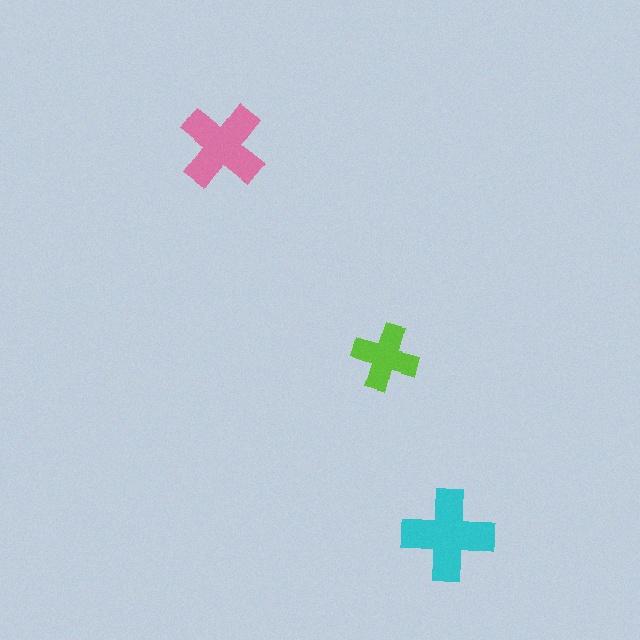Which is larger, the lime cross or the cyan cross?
The cyan one.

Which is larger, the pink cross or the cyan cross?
The cyan one.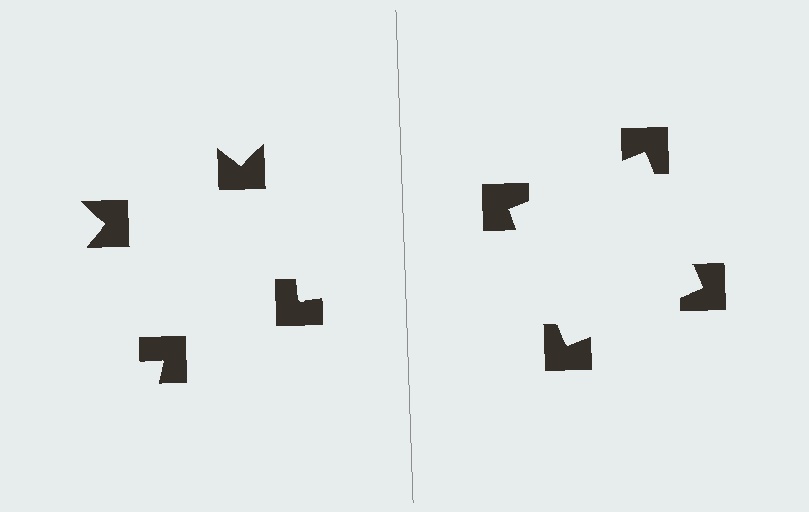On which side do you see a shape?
An illusory square appears on the right side. On the left side the wedge cuts are rotated, so no coherent shape forms.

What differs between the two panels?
The notched squares are positioned identically on both sides; only the wedge orientations differ. On the right they align to a square; on the left they are misaligned.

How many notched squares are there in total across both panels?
8 — 4 on each side.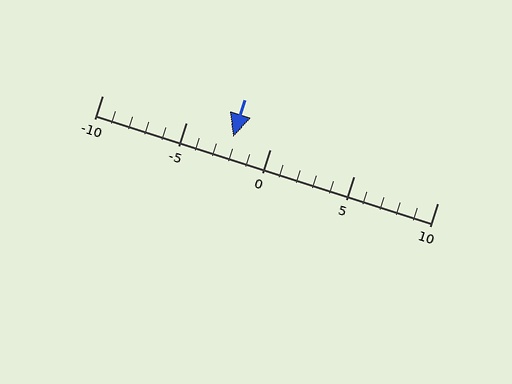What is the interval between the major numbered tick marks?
The major tick marks are spaced 5 units apart.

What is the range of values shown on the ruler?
The ruler shows values from -10 to 10.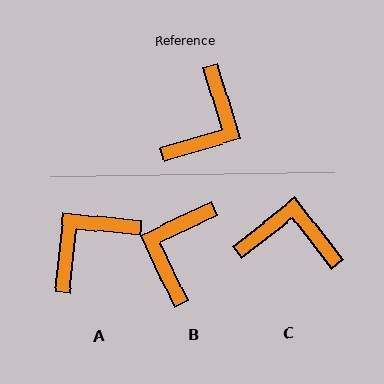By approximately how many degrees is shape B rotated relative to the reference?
Approximately 171 degrees clockwise.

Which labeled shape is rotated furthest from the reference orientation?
B, about 171 degrees away.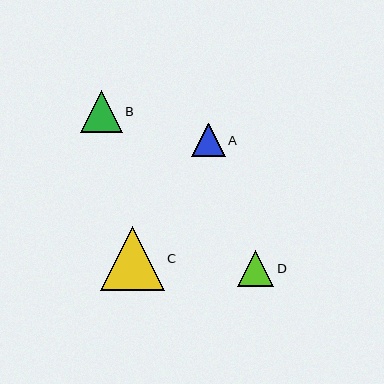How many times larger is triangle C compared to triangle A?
Triangle C is approximately 1.9 times the size of triangle A.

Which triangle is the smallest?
Triangle A is the smallest with a size of approximately 33 pixels.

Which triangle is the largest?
Triangle C is the largest with a size of approximately 64 pixels.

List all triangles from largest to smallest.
From largest to smallest: C, B, D, A.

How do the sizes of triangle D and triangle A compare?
Triangle D and triangle A are approximately the same size.